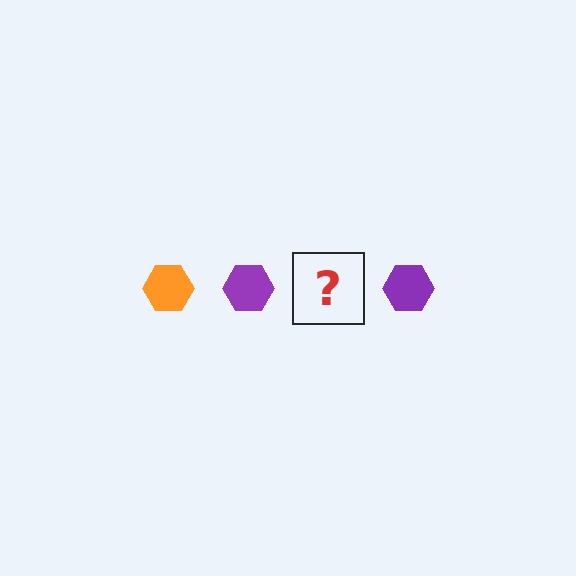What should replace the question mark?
The question mark should be replaced with an orange hexagon.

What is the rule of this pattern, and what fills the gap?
The rule is that the pattern cycles through orange, purple hexagons. The gap should be filled with an orange hexagon.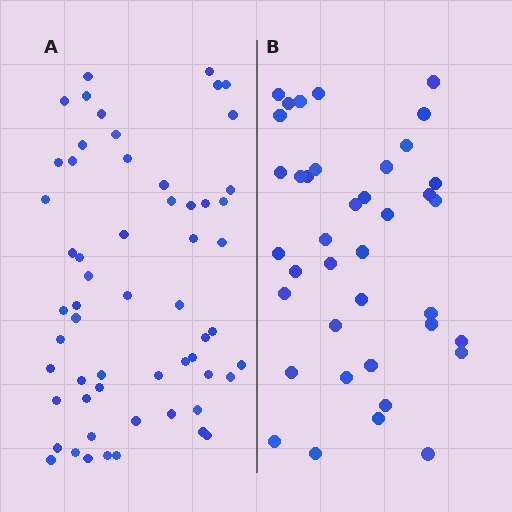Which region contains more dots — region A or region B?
Region A (the left region) has more dots.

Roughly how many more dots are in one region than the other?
Region A has approximately 20 more dots than region B.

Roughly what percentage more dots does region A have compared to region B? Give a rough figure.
About 50% more.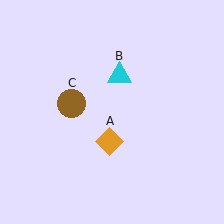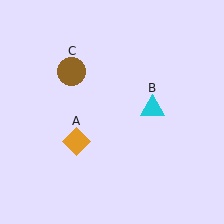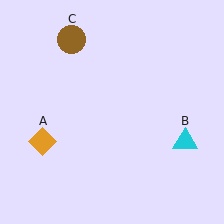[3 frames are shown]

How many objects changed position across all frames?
3 objects changed position: orange diamond (object A), cyan triangle (object B), brown circle (object C).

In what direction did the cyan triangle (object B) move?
The cyan triangle (object B) moved down and to the right.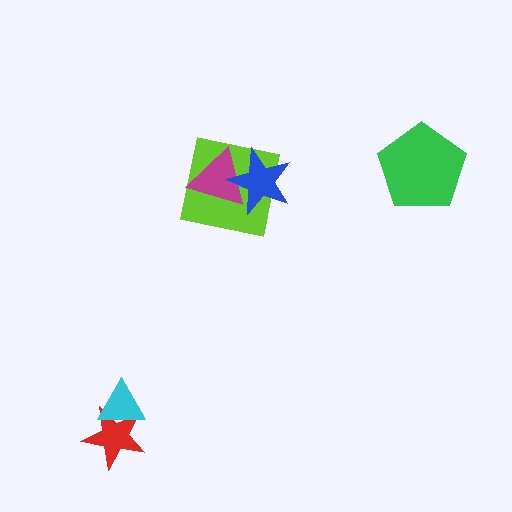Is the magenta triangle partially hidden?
Yes, it is partially covered by another shape.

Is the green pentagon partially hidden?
No, no other shape covers it.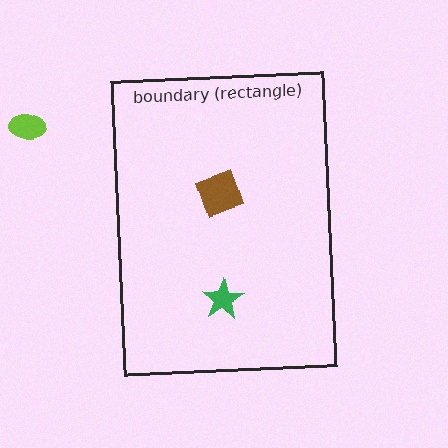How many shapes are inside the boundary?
2 inside, 1 outside.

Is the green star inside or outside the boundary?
Inside.